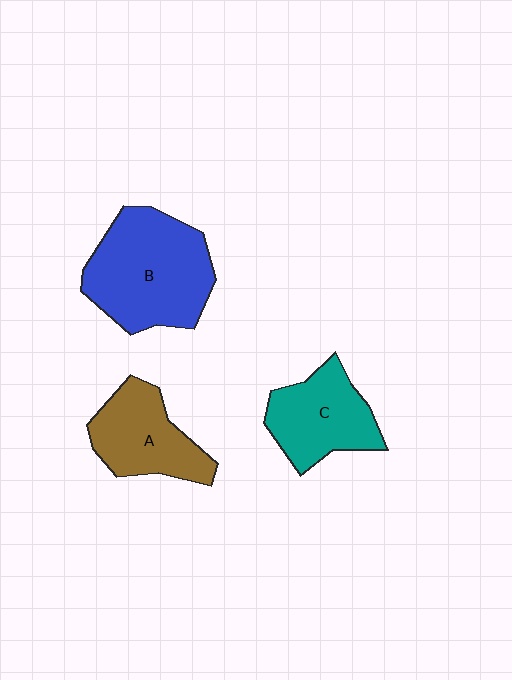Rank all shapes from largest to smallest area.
From largest to smallest: B (blue), C (teal), A (brown).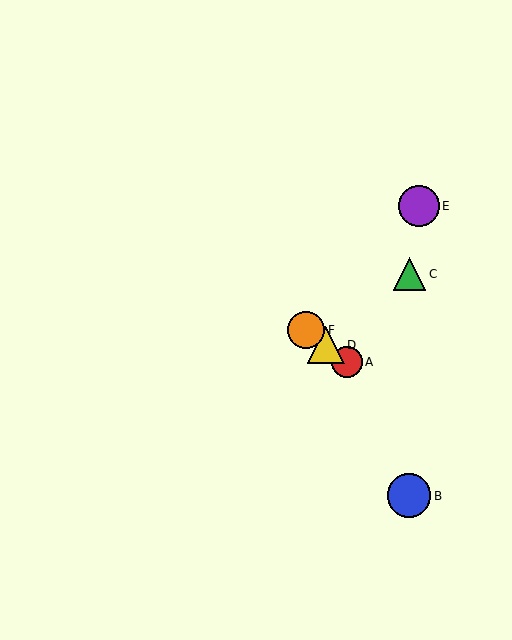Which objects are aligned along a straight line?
Objects A, D, F are aligned along a straight line.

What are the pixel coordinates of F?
Object F is at (306, 330).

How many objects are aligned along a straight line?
3 objects (A, D, F) are aligned along a straight line.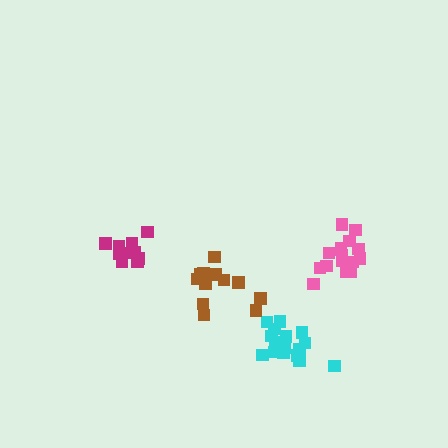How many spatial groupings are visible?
There are 4 spatial groupings.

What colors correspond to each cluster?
The clusters are colored: cyan, pink, brown, magenta.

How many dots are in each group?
Group 1: 16 dots, Group 2: 16 dots, Group 3: 13 dots, Group 4: 11 dots (56 total).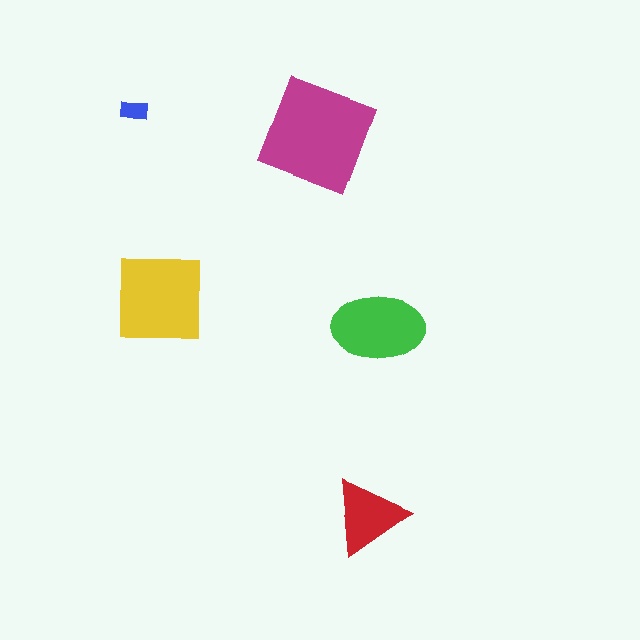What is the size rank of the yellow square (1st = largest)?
2nd.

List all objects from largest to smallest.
The magenta diamond, the yellow square, the green ellipse, the red triangle, the blue rectangle.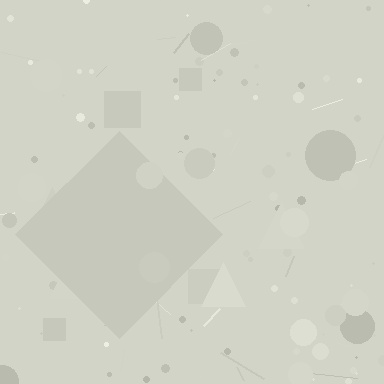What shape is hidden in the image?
A diamond is hidden in the image.